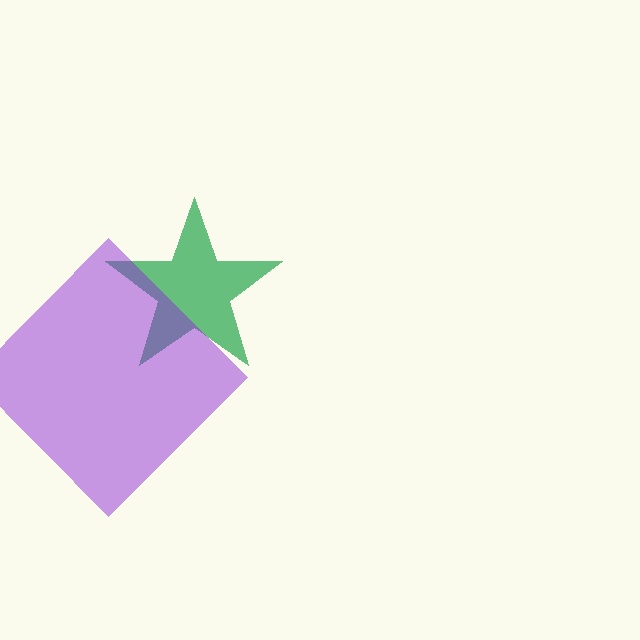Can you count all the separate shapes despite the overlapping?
Yes, there are 2 separate shapes.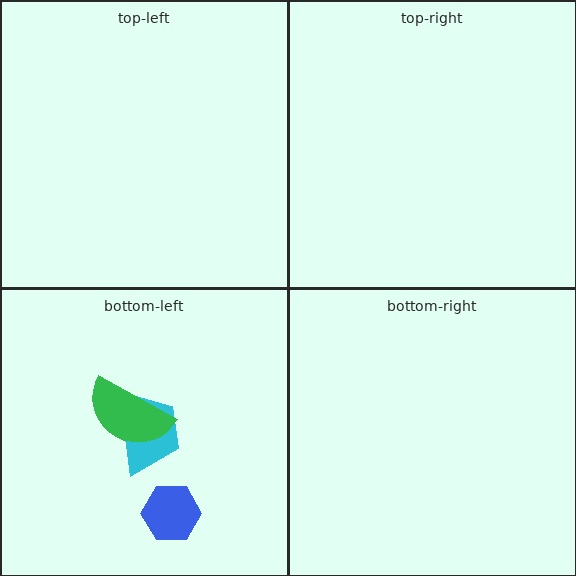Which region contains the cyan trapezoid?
The bottom-left region.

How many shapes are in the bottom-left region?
3.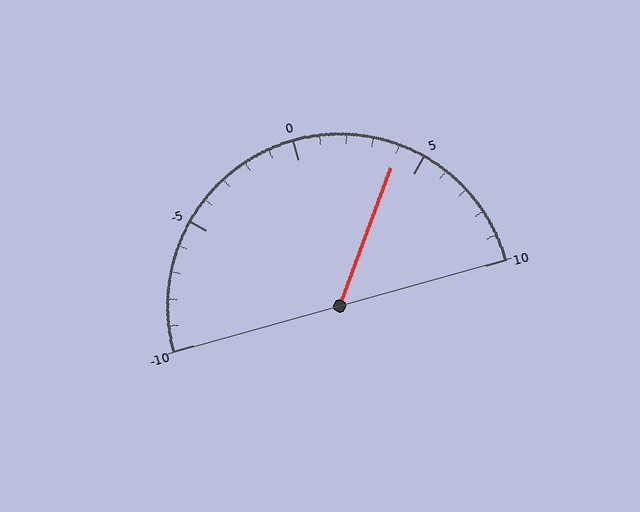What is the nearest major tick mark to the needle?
The nearest major tick mark is 5.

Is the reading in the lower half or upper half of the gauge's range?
The reading is in the upper half of the range (-10 to 10).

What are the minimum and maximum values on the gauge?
The gauge ranges from -10 to 10.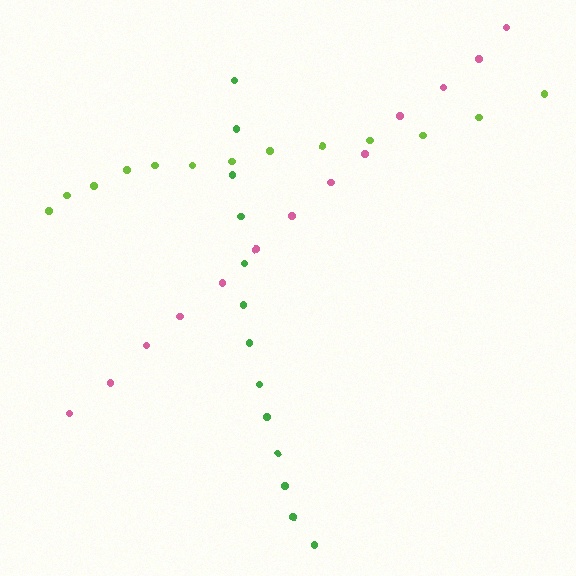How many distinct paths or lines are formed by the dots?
There are 3 distinct paths.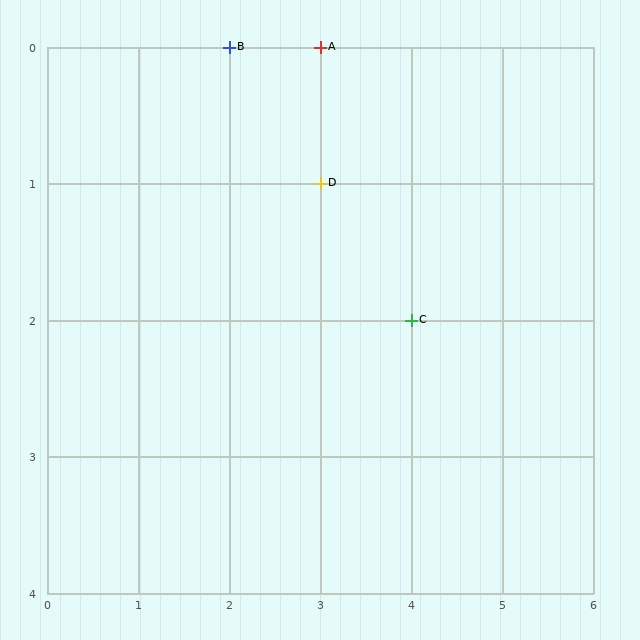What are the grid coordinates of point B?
Point B is at grid coordinates (2, 0).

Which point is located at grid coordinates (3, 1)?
Point D is at (3, 1).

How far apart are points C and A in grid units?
Points C and A are 1 column and 2 rows apart (about 2.2 grid units diagonally).